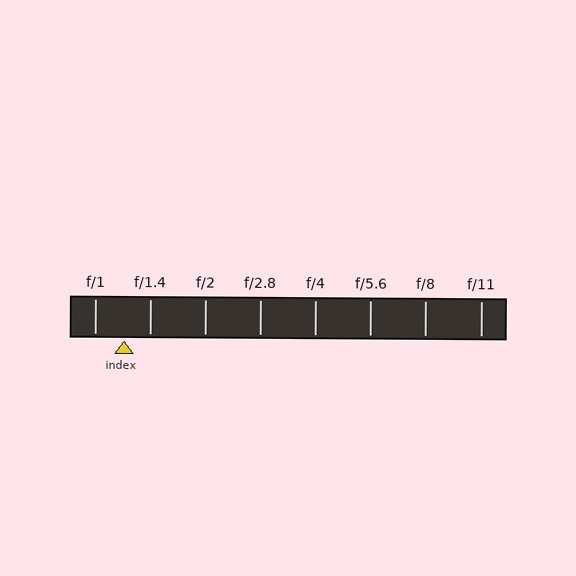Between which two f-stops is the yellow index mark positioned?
The index mark is between f/1 and f/1.4.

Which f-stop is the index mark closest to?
The index mark is closest to f/1.4.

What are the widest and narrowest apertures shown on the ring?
The widest aperture shown is f/1 and the narrowest is f/11.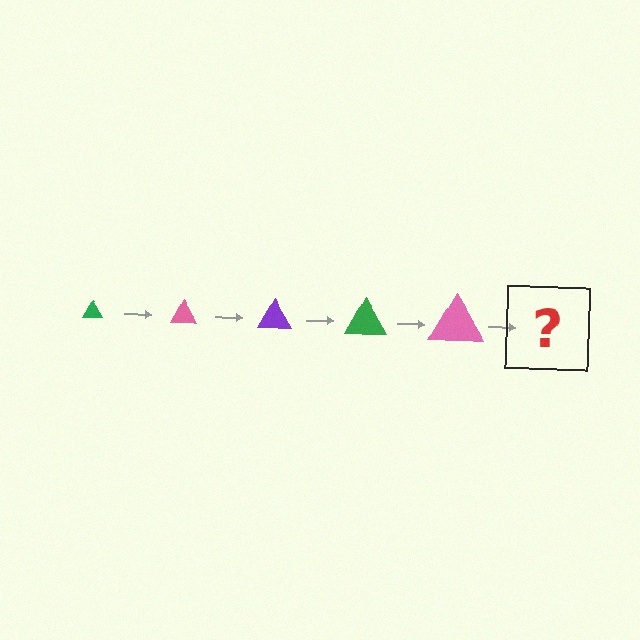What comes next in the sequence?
The next element should be a purple triangle, larger than the previous one.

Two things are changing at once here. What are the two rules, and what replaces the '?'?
The two rules are that the triangle grows larger each step and the color cycles through green, pink, and purple. The '?' should be a purple triangle, larger than the previous one.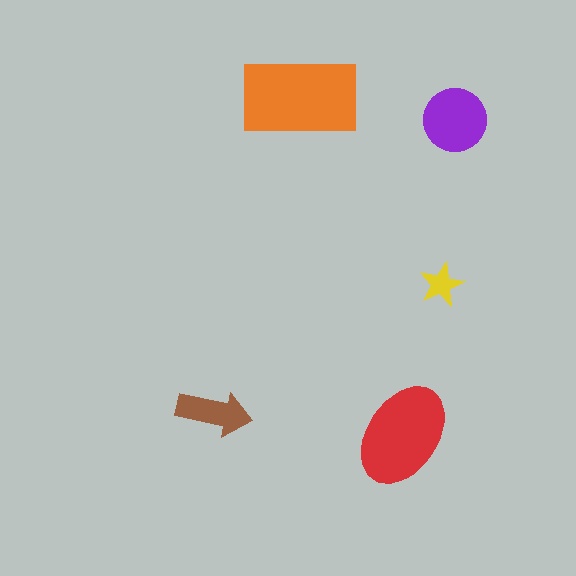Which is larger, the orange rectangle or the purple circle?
The orange rectangle.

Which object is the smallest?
The yellow star.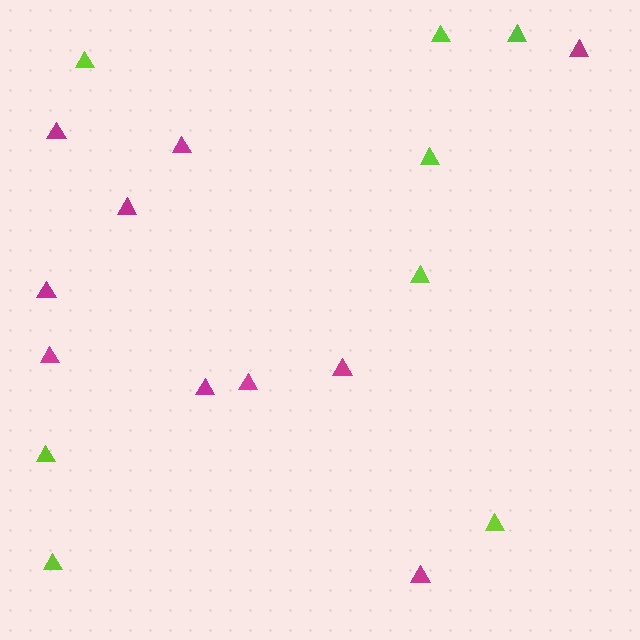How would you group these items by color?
There are 2 groups: one group of lime triangles (8) and one group of magenta triangles (10).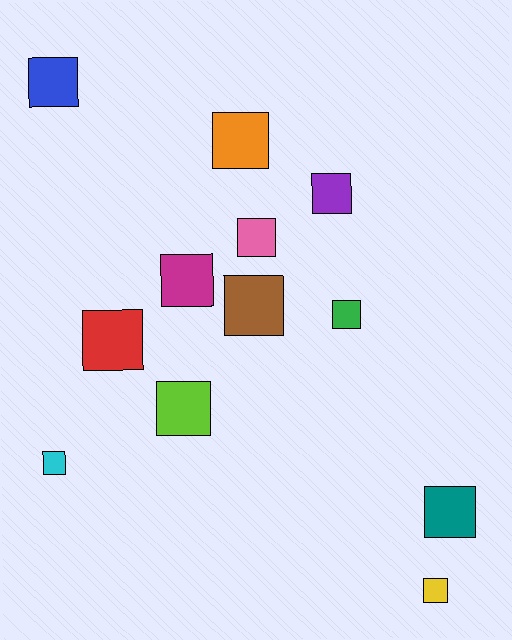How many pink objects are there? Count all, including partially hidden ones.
There is 1 pink object.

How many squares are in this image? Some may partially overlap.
There are 12 squares.